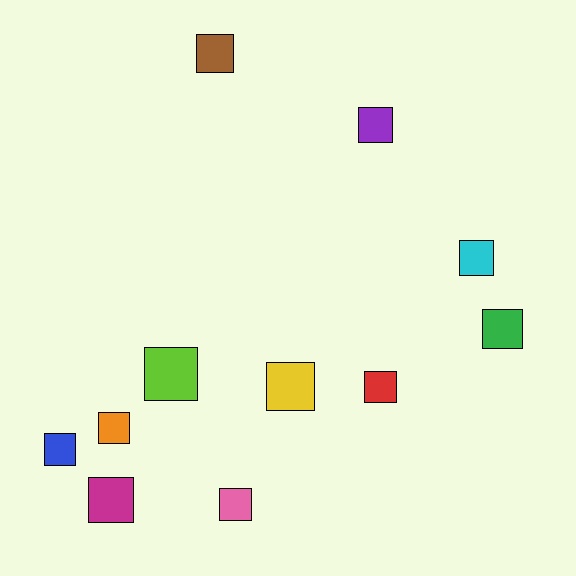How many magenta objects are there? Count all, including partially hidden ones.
There is 1 magenta object.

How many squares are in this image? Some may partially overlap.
There are 11 squares.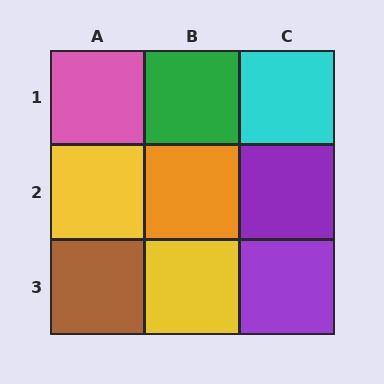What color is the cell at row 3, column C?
Purple.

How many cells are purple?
2 cells are purple.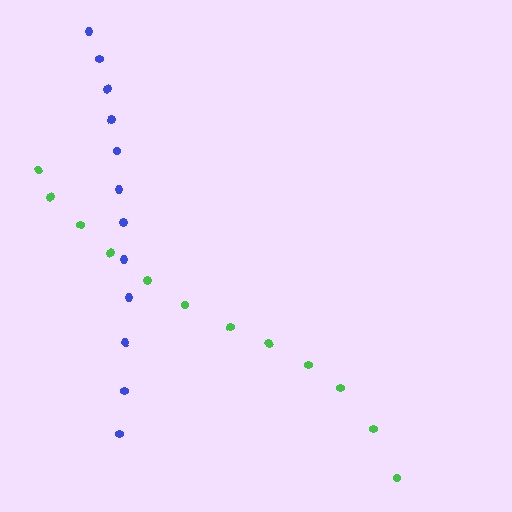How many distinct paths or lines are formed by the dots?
There are 2 distinct paths.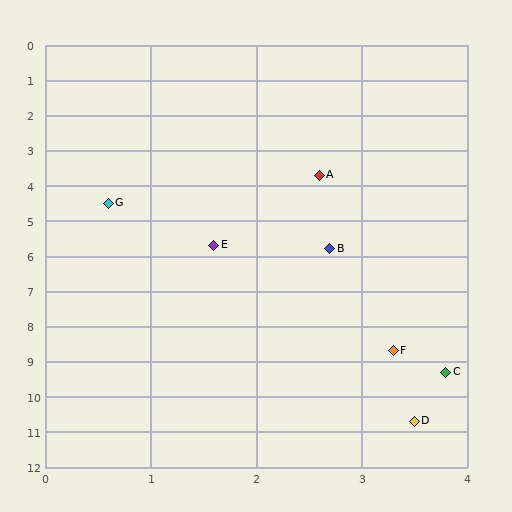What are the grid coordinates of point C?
Point C is at approximately (3.8, 9.3).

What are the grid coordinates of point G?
Point G is at approximately (0.6, 4.5).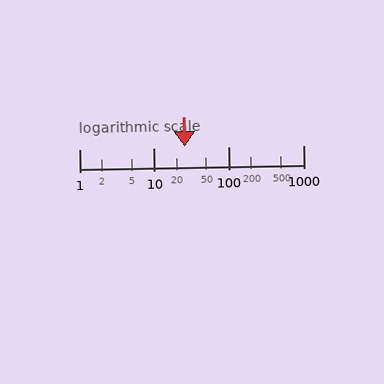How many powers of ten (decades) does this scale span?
The scale spans 3 decades, from 1 to 1000.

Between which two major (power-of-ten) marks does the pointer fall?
The pointer is between 10 and 100.